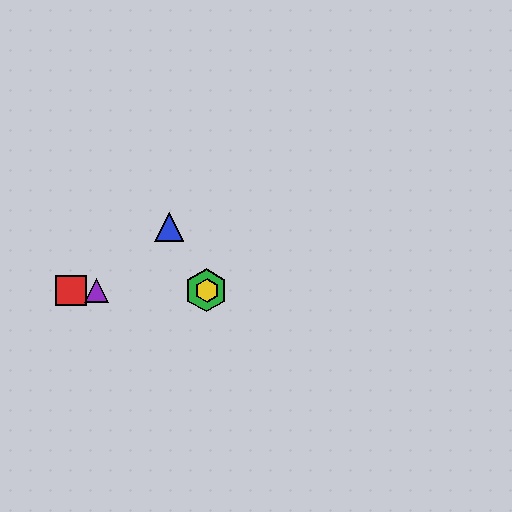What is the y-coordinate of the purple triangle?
The purple triangle is at y≈290.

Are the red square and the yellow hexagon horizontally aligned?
Yes, both are at y≈290.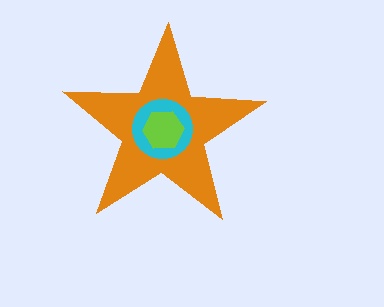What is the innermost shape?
The lime hexagon.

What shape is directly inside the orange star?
The cyan circle.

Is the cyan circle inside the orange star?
Yes.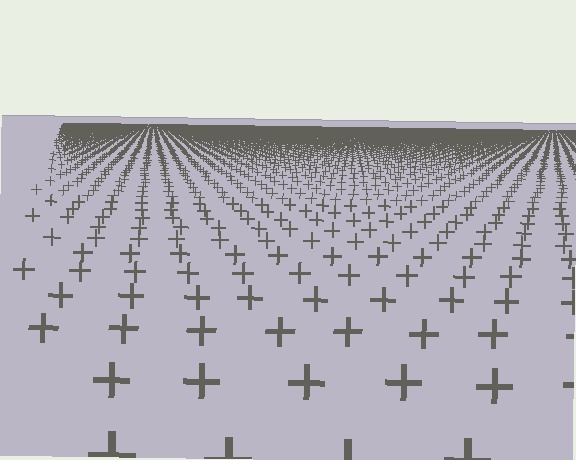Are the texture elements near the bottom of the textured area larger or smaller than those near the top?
Larger. Near the bottom, elements are closer to the viewer and appear at a bigger on-screen size.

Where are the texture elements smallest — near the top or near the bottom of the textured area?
Near the top.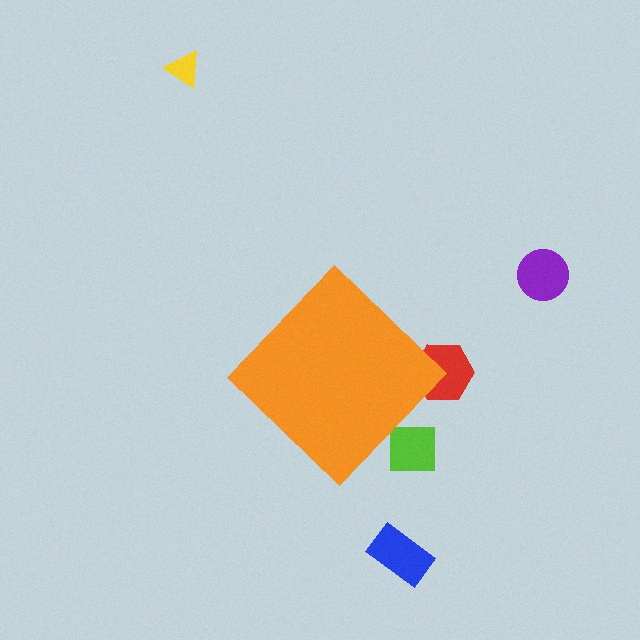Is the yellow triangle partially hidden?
No, the yellow triangle is fully visible.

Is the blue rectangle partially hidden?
No, the blue rectangle is fully visible.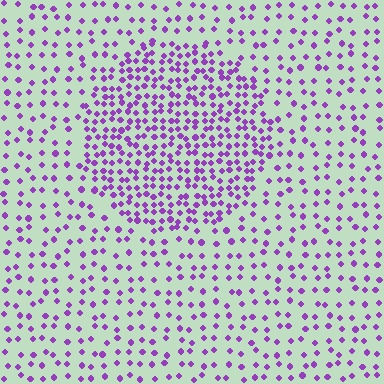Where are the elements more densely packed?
The elements are more densely packed inside the circle boundary.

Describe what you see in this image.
The image contains small purple elements arranged at two different densities. A circle-shaped region is visible where the elements are more densely packed than the surrounding area.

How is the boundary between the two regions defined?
The boundary is defined by a change in element density (approximately 2.2x ratio). All elements are the same color, size, and shape.